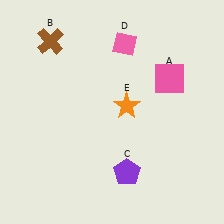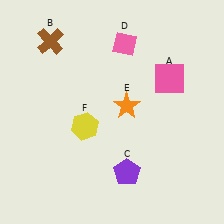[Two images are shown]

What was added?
A yellow hexagon (F) was added in Image 2.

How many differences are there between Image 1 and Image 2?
There is 1 difference between the two images.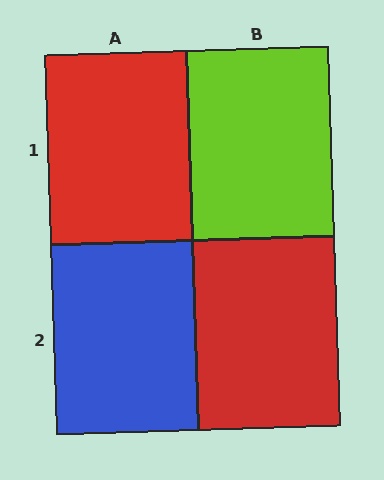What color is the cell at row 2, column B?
Red.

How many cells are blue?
1 cell is blue.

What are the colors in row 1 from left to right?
Red, lime.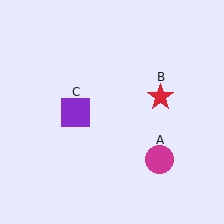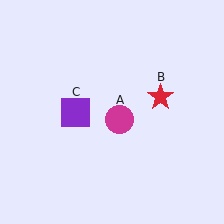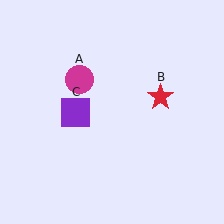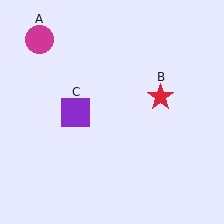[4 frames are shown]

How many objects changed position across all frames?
1 object changed position: magenta circle (object A).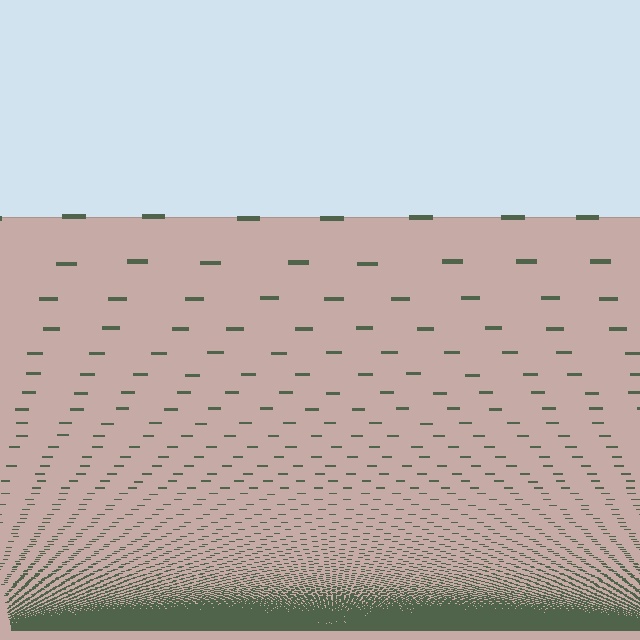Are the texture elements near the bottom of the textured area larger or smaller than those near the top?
Smaller. The gradient is inverted — elements near the bottom are smaller and denser.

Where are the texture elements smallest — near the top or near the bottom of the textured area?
Near the bottom.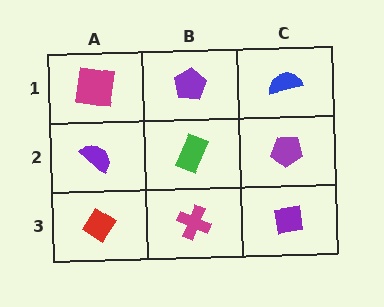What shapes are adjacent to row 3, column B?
A green rectangle (row 2, column B), a red diamond (row 3, column A), a purple square (row 3, column C).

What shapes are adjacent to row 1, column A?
A purple semicircle (row 2, column A), a purple pentagon (row 1, column B).